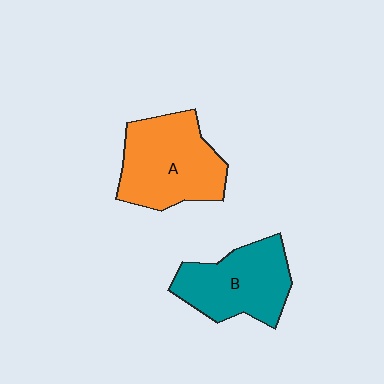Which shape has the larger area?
Shape A (orange).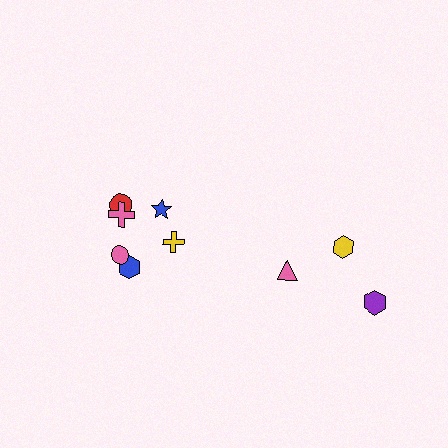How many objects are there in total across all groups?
There are 9 objects.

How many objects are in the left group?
There are 6 objects.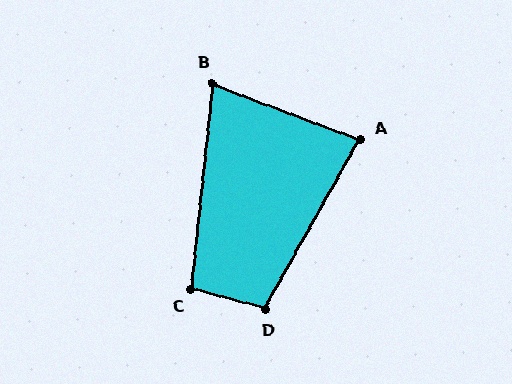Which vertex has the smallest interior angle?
B, at approximately 75 degrees.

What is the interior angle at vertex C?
Approximately 99 degrees (obtuse).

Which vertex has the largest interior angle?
D, at approximately 105 degrees.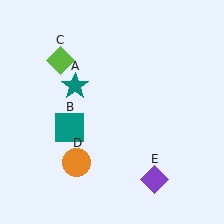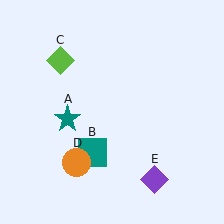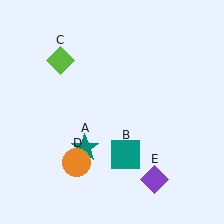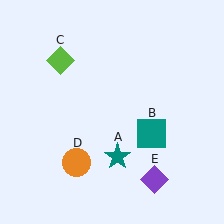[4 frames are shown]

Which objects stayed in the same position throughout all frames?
Lime diamond (object C) and orange circle (object D) and purple diamond (object E) remained stationary.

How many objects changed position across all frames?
2 objects changed position: teal star (object A), teal square (object B).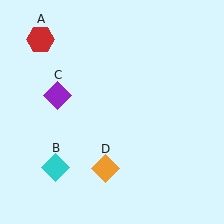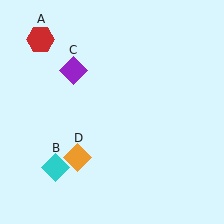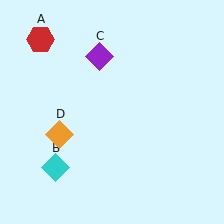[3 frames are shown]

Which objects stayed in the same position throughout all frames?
Red hexagon (object A) and cyan diamond (object B) remained stationary.